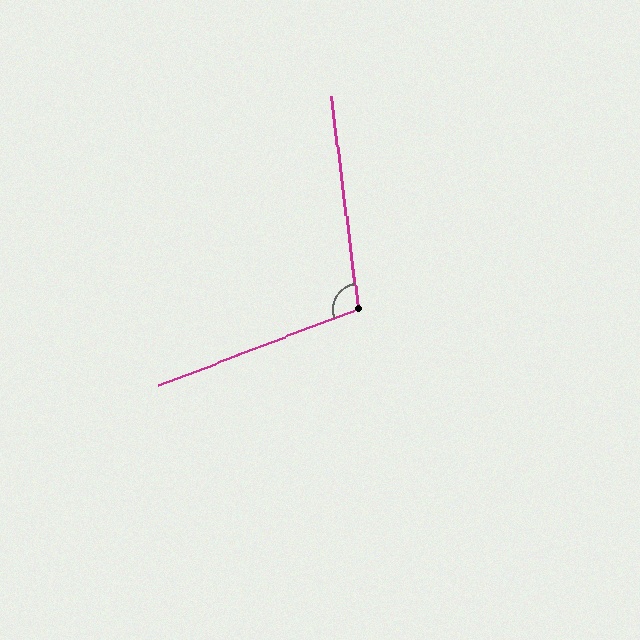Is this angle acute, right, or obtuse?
It is obtuse.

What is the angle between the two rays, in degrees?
Approximately 104 degrees.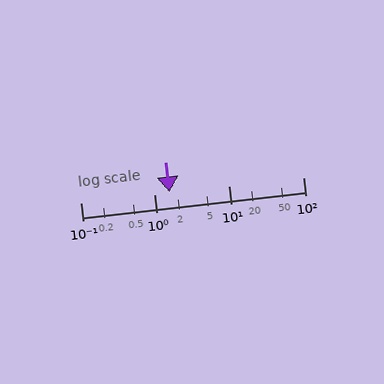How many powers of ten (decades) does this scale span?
The scale spans 3 decades, from 0.1 to 100.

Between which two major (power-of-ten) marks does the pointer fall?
The pointer is between 1 and 10.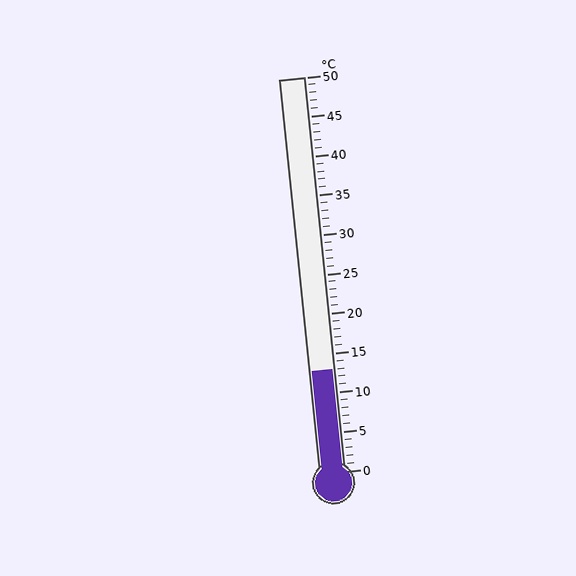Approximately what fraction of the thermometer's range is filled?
The thermometer is filled to approximately 25% of its range.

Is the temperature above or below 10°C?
The temperature is above 10°C.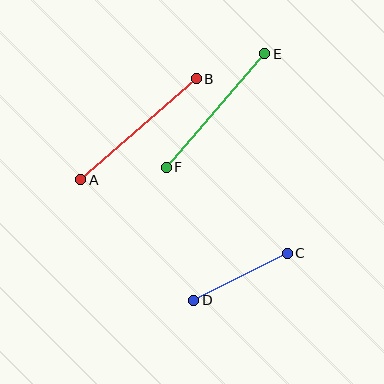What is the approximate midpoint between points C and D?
The midpoint is at approximately (240, 277) pixels.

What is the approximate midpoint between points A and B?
The midpoint is at approximately (138, 129) pixels.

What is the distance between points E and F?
The distance is approximately 150 pixels.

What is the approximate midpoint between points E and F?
The midpoint is at approximately (215, 111) pixels.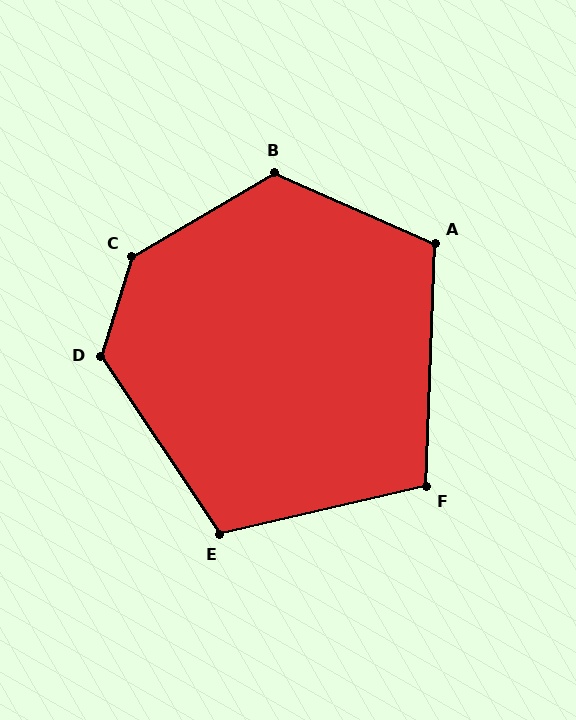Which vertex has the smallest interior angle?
F, at approximately 105 degrees.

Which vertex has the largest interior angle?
C, at approximately 138 degrees.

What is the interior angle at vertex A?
Approximately 112 degrees (obtuse).